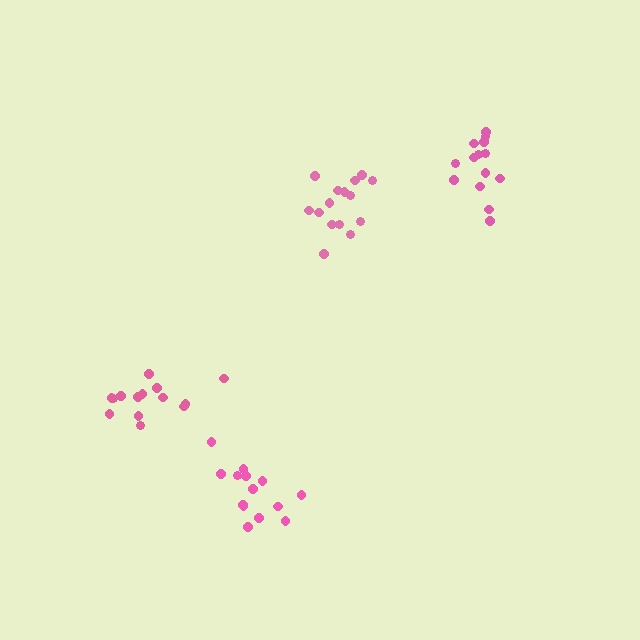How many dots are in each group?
Group 1: 15 dots, Group 2: 14 dots, Group 3: 14 dots, Group 4: 14 dots (57 total).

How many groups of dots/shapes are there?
There are 4 groups.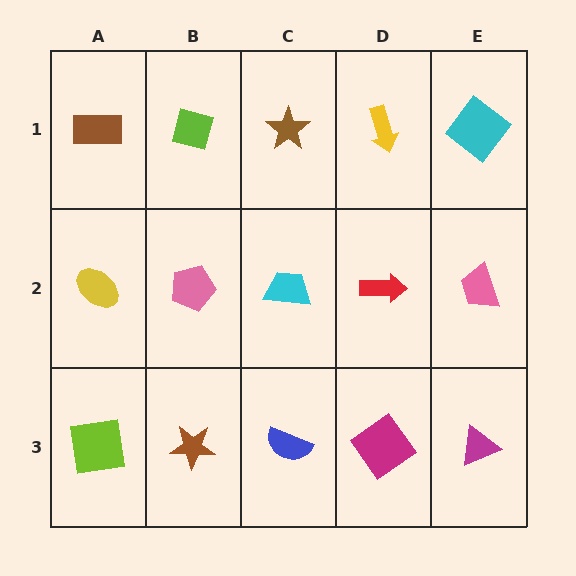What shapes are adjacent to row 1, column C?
A cyan trapezoid (row 2, column C), a lime square (row 1, column B), a yellow arrow (row 1, column D).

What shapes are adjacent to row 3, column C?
A cyan trapezoid (row 2, column C), a brown star (row 3, column B), a magenta diamond (row 3, column D).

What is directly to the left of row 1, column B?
A brown rectangle.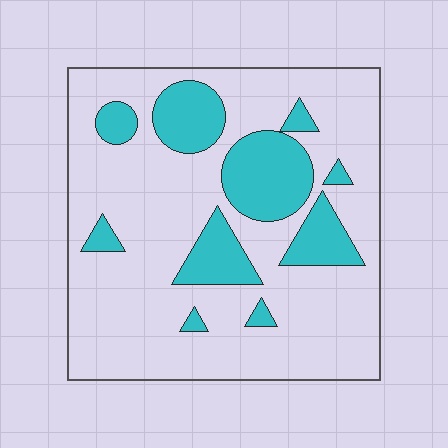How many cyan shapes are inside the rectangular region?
10.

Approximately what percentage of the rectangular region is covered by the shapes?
Approximately 25%.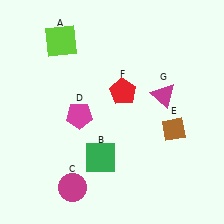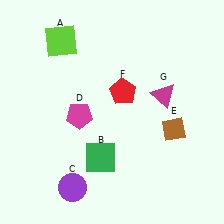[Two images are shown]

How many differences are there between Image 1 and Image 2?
There is 1 difference between the two images.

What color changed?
The circle (C) changed from magenta in Image 1 to purple in Image 2.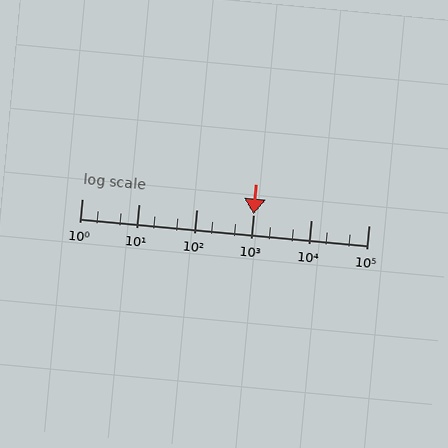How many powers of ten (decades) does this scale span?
The scale spans 5 decades, from 1 to 100000.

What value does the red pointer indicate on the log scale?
The pointer indicates approximately 980.